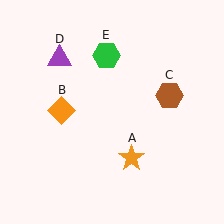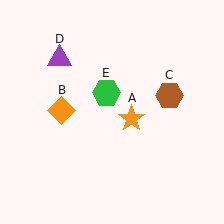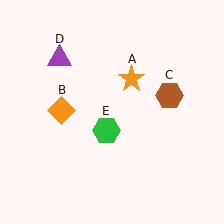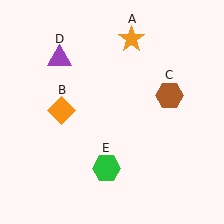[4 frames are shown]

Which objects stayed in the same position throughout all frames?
Orange diamond (object B) and brown hexagon (object C) and purple triangle (object D) remained stationary.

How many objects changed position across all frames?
2 objects changed position: orange star (object A), green hexagon (object E).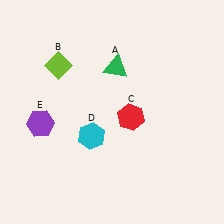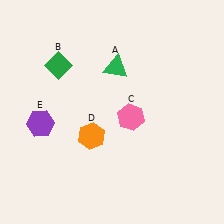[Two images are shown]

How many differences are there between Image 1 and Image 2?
There are 3 differences between the two images.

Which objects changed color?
B changed from lime to green. C changed from red to pink. D changed from cyan to orange.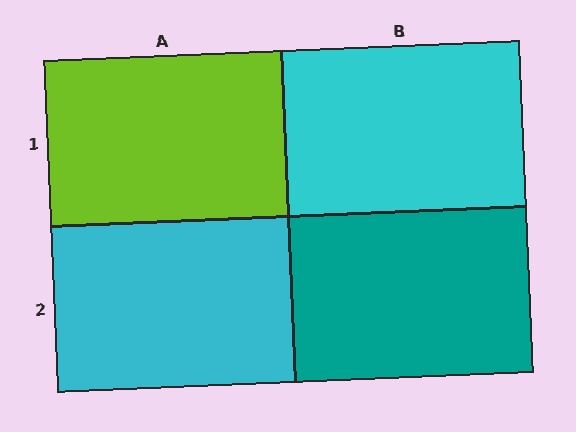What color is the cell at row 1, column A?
Lime.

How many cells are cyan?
2 cells are cyan.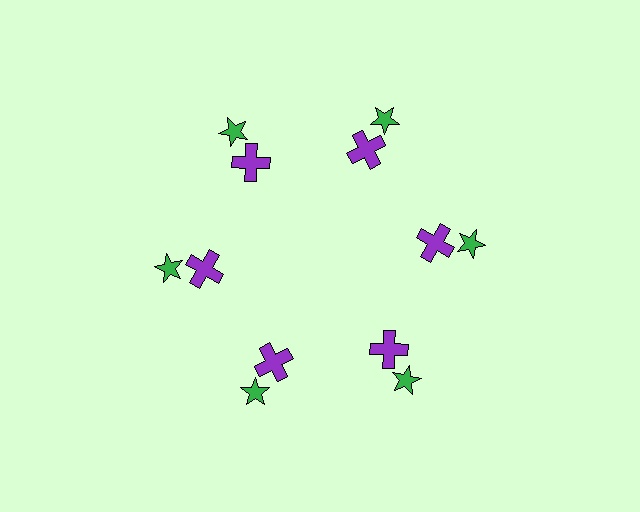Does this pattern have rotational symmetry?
Yes, this pattern has 6-fold rotational symmetry. It looks the same after rotating 60 degrees around the center.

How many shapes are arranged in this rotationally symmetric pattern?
There are 12 shapes, arranged in 6 groups of 2.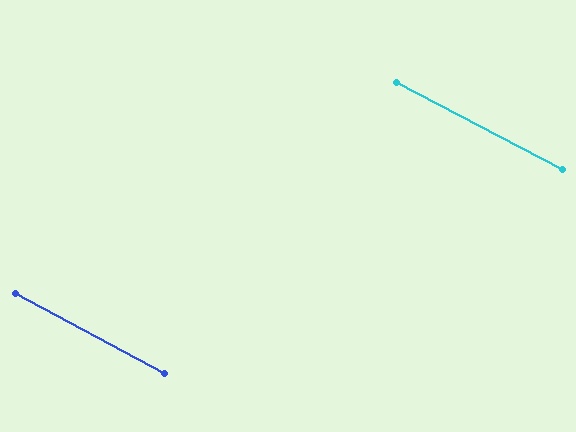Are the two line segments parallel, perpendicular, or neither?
Parallel — their directions differ by only 0.4°.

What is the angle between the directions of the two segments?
Approximately 0 degrees.